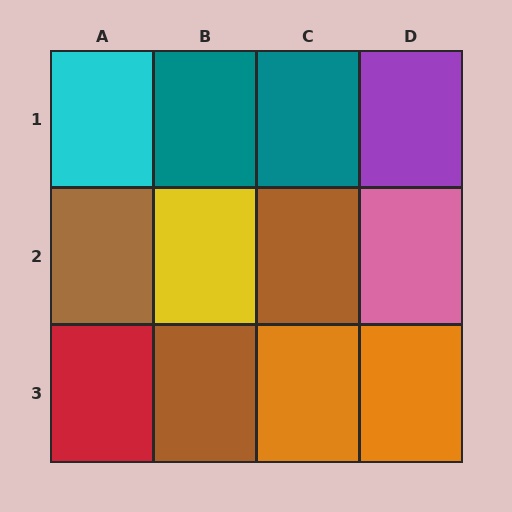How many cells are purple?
1 cell is purple.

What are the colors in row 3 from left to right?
Red, brown, orange, orange.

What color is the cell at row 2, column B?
Yellow.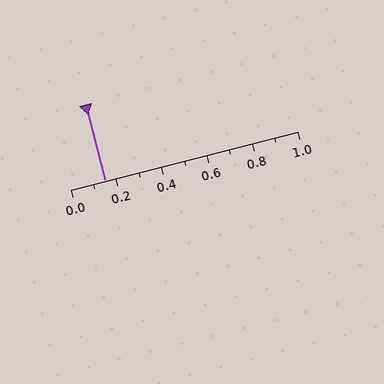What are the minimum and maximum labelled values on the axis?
The axis runs from 0.0 to 1.0.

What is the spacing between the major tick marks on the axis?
The major ticks are spaced 0.2 apart.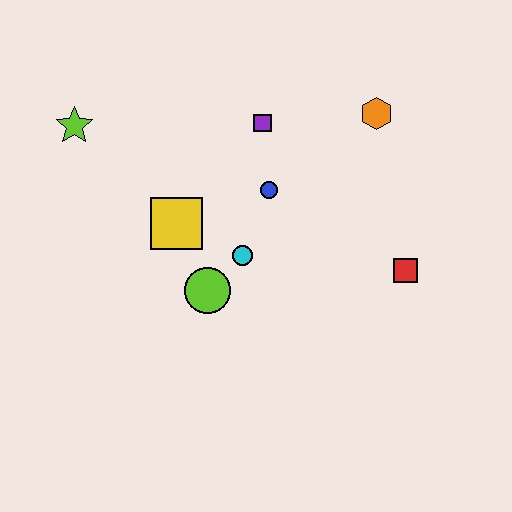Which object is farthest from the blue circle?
The lime star is farthest from the blue circle.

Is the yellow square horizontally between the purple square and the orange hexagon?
No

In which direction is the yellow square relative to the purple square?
The yellow square is below the purple square.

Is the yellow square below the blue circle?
Yes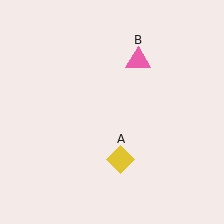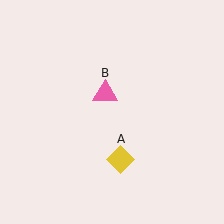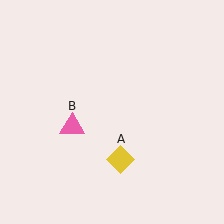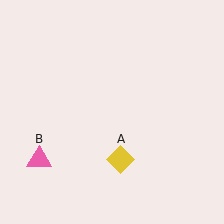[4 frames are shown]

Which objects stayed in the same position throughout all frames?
Yellow diamond (object A) remained stationary.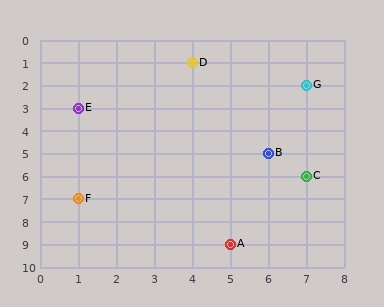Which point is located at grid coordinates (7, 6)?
Point C is at (7, 6).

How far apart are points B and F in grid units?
Points B and F are 5 columns and 2 rows apart (about 5.4 grid units diagonally).